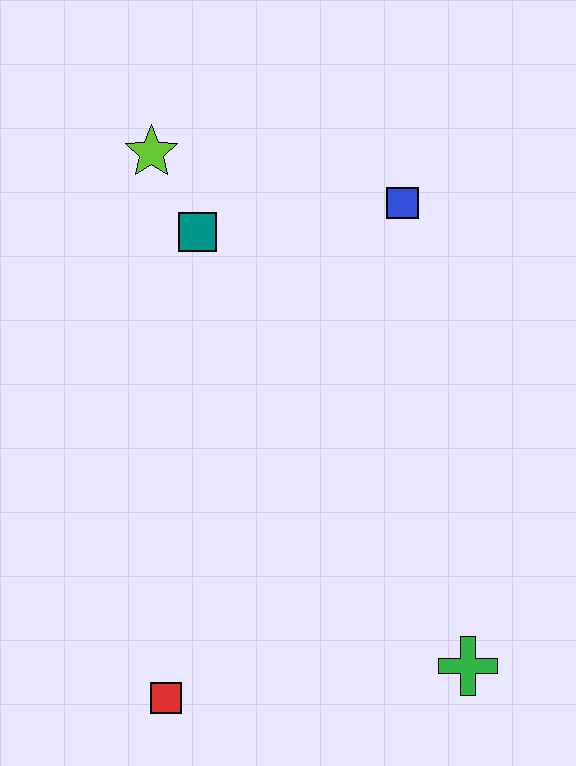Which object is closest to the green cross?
The red square is closest to the green cross.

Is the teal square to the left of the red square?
No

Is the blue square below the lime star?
Yes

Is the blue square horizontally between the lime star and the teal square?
No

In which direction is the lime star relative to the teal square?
The lime star is above the teal square.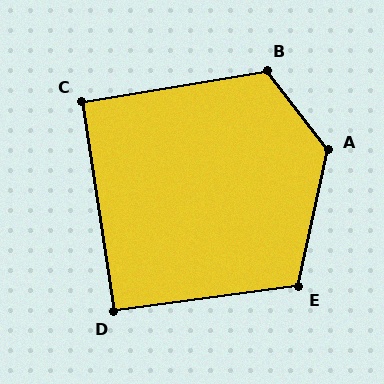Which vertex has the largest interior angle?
A, at approximately 130 degrees.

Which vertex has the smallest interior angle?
C, at approximately 91 degrees.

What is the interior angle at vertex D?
Approximately 91 degrees (approximately right).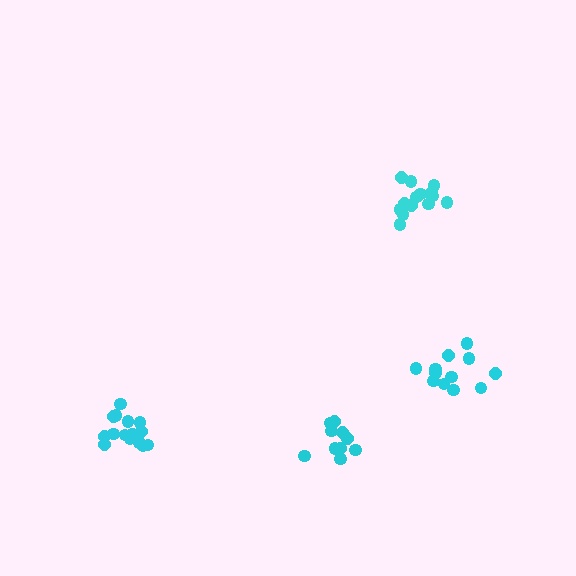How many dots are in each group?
Group 1: 10 dots, Group 2: 14 dots, Group 3: 15 dots, Group 4: 12 dots (51 total).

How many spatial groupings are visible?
There are 4 spatial groupings.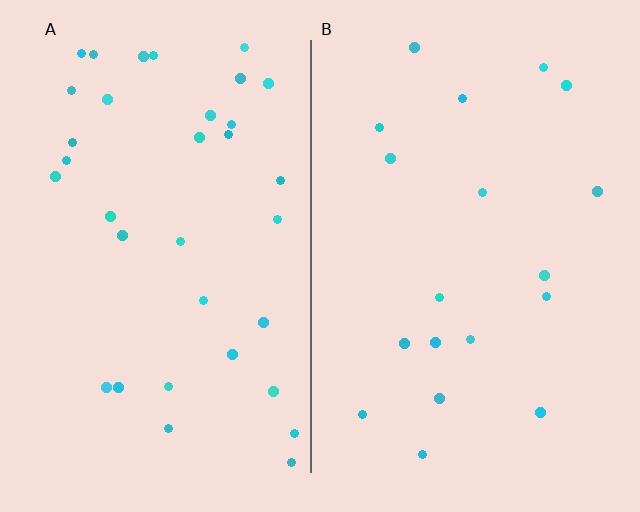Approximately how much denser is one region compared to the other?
Approximately 1.8× — region A over region B.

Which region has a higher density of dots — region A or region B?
A (the left).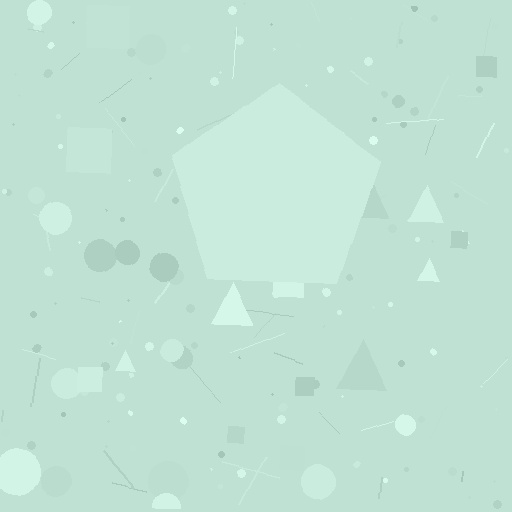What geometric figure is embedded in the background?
A pentagon is embedded in the background.